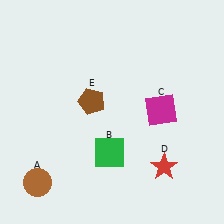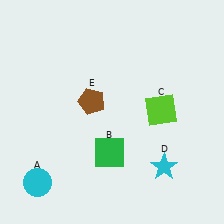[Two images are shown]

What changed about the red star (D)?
In Image 1, D is red. In Image 2, it changed to cyan.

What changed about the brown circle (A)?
In Image 1, A is brown. In Image 2, it changed to cyan.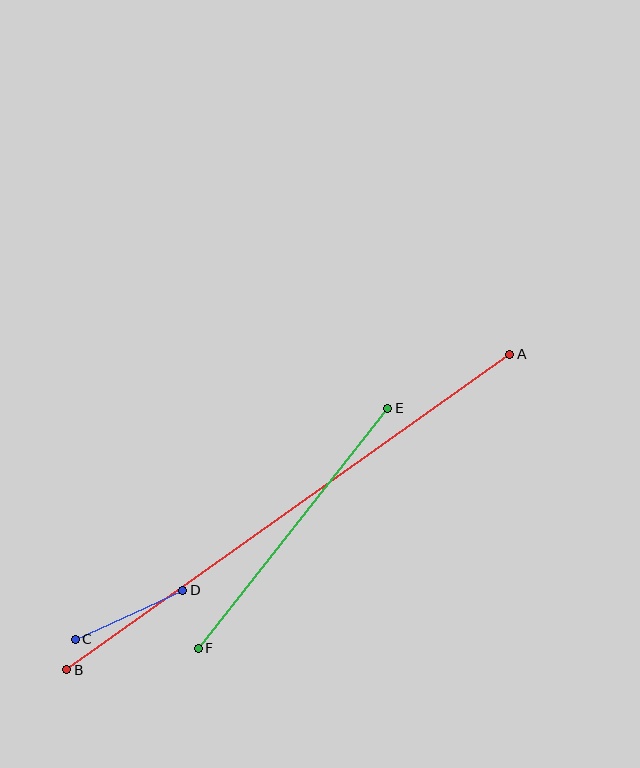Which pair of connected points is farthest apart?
Points A and B are farthest apart.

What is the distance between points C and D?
The distance is approximately 118 pixels.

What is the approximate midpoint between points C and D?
The midpoint is at approximately (129, 615) pixels.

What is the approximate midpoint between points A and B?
The midpoint is at approximately (288, 512) pixels.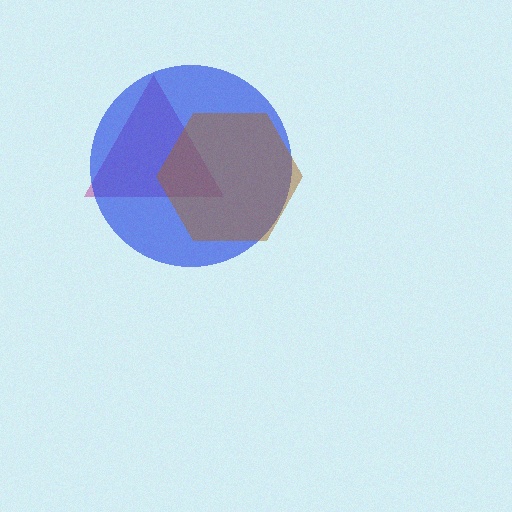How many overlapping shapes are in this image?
There are 3 overlapping shapes in the image.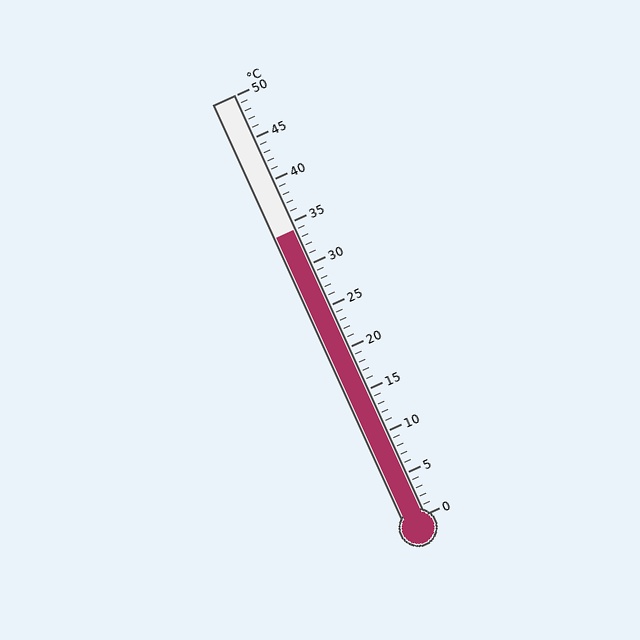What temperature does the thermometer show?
The thermometer shows approximately 34°C.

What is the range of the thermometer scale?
The thermometer scale ranges from 0°C to 50°C.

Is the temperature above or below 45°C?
The temperature is below 45°C.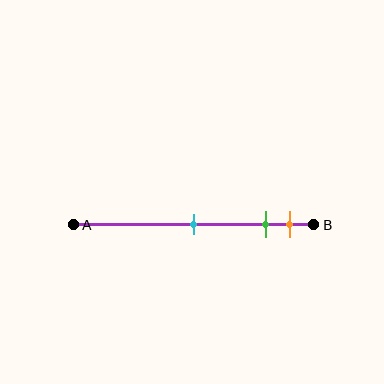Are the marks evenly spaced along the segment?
No, the marks are not evenly spaced.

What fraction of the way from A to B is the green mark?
The green mark is approximately 80% (0.8) of the way from A to B.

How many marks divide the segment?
There are 3 marks dividing the segment.